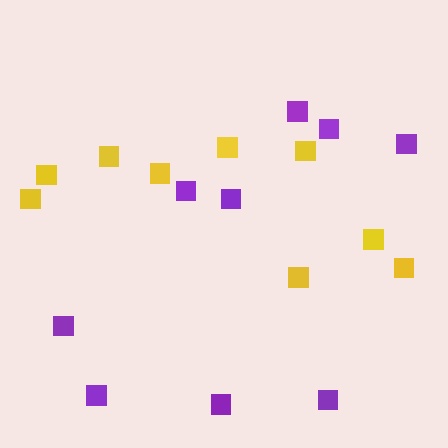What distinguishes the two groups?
There are 2 groups: one group of purple squares (9) and one group of yellow squares (9).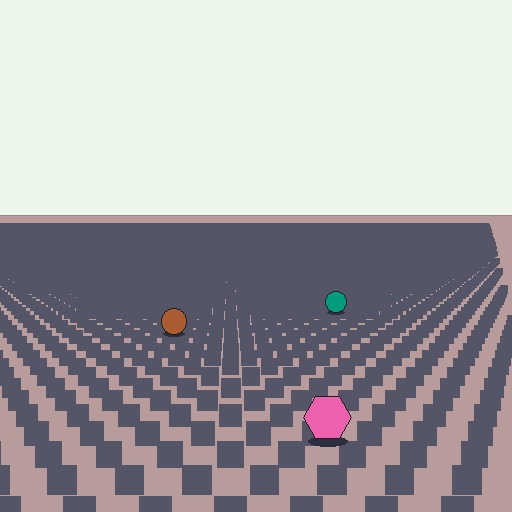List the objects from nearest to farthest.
From nearest to farthest: the pink hexagon, the brown circle, the teal circle.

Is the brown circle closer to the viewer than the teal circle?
Yes. The brown circle is closer — you can tell from the texture gradient: the ground texture is coarser near it.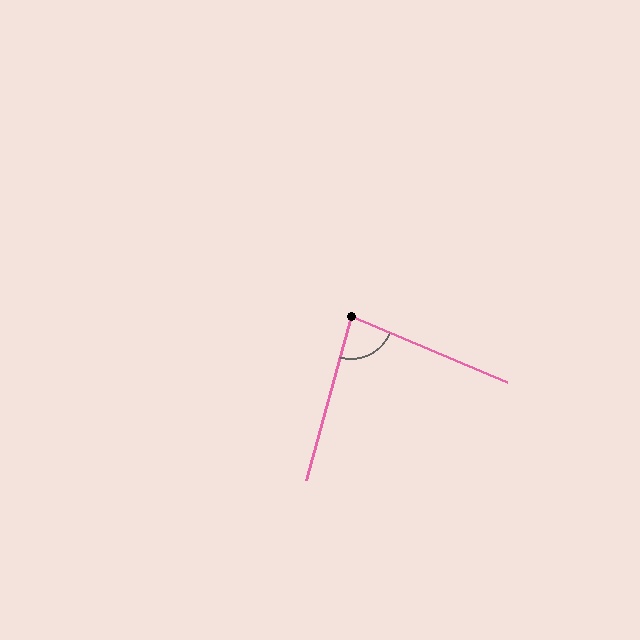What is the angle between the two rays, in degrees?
Approximately 82 degrees.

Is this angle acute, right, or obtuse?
It is acute.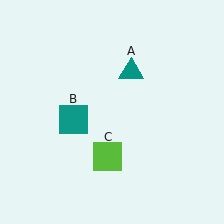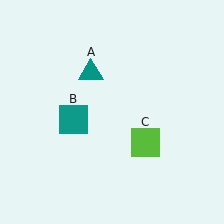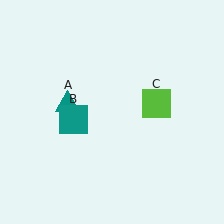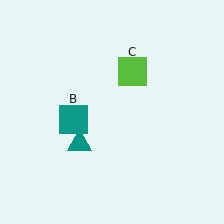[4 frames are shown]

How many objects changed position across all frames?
2 objects changed position: teal triangle (object A), lime square (object C).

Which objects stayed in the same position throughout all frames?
Teal square (object B) remained stationary.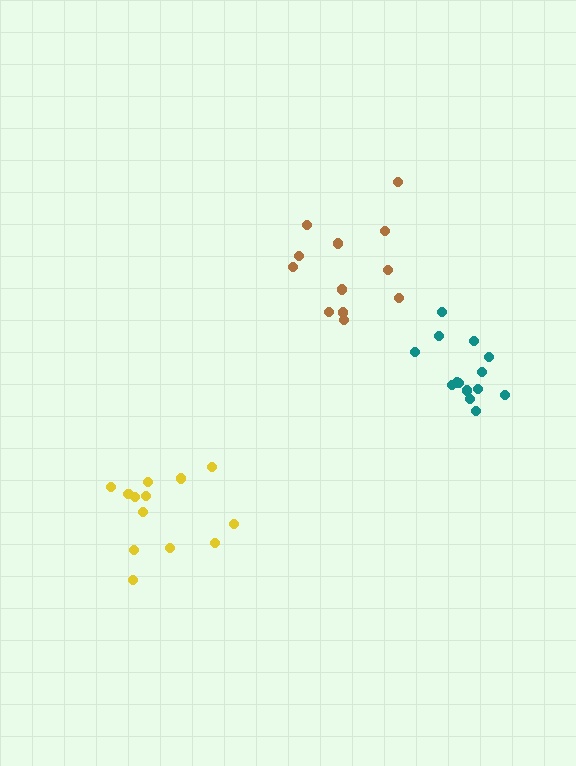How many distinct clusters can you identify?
There are 3 distinct clusters.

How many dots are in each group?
Group 1: 12 dots, Group 2: 14 dots, Group 3: 13 dots (39 total).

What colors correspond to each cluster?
The clusters are colored: brown, teal, yellow.